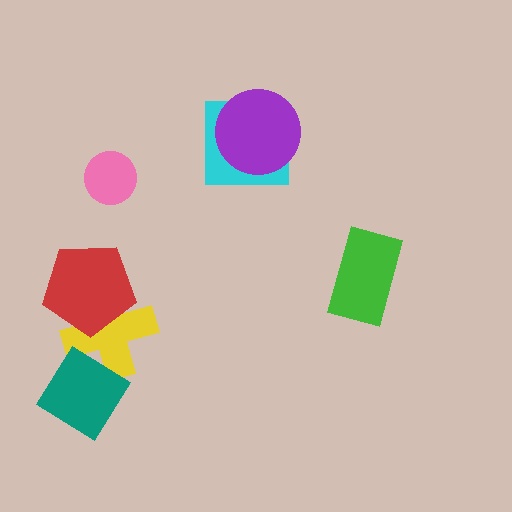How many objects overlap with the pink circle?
0 objects overlap with the pink circle.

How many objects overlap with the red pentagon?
1 object overlaps with the red pentagon.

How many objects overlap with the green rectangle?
0 objects overlap with the green rectangle.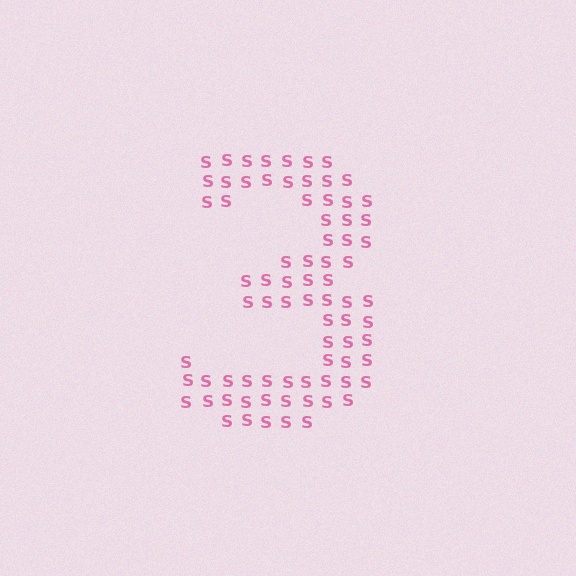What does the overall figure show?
The overall figure shows the digit 3.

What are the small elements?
The small elements are letter S's.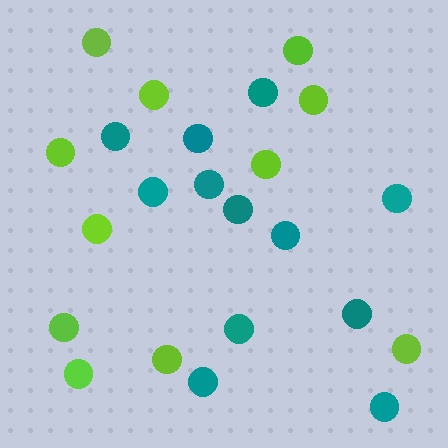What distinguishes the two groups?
There are 2 groups: one group of lime circles (11) and one group of teal circles (12).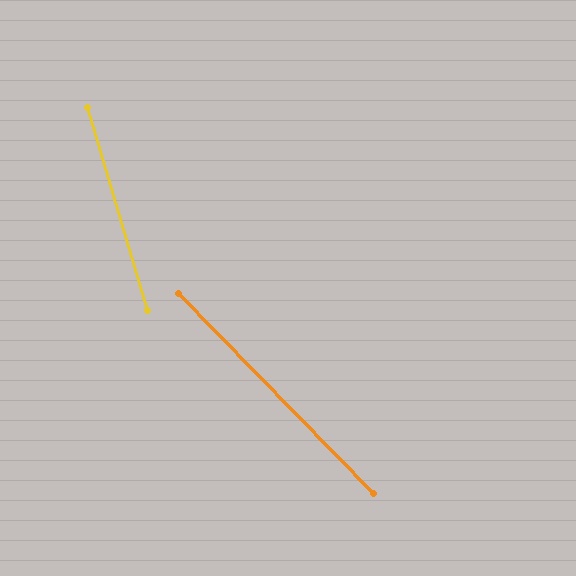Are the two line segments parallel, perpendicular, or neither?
Neither parallel nor perpendicular — they differ by about 28°.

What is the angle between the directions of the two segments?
Approximately 28 degrees.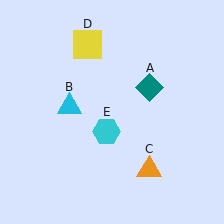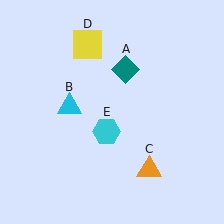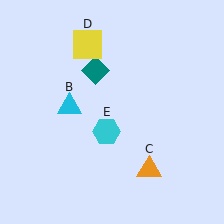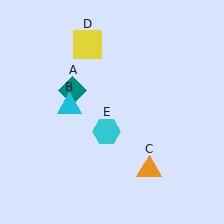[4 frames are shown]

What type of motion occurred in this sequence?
The teal diamond (object A) rotated counterclockwise around the center of the scene.